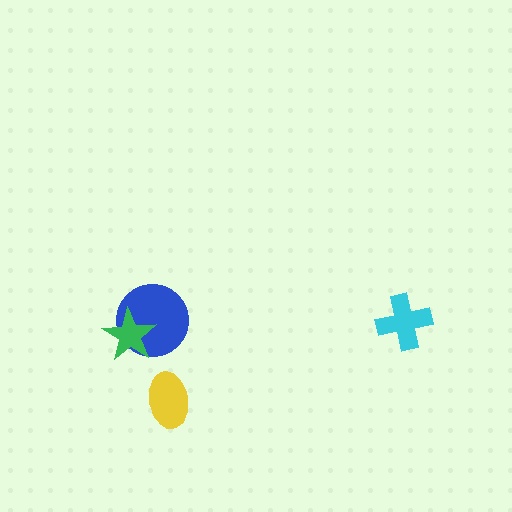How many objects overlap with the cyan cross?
0 objects overlap with the cyan cross.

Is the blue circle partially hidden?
Yes, it is partially covered by another shape.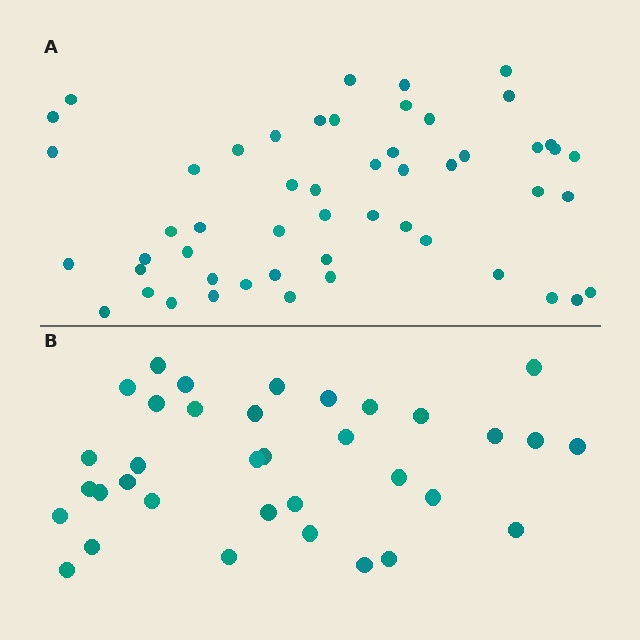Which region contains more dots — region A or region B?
Region A (the top region) has more dots.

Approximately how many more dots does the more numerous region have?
Region A has approximately 15 more dots than region B.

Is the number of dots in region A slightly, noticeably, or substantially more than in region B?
Region A has substantially more. The ratio is roughly 1.5 to 1.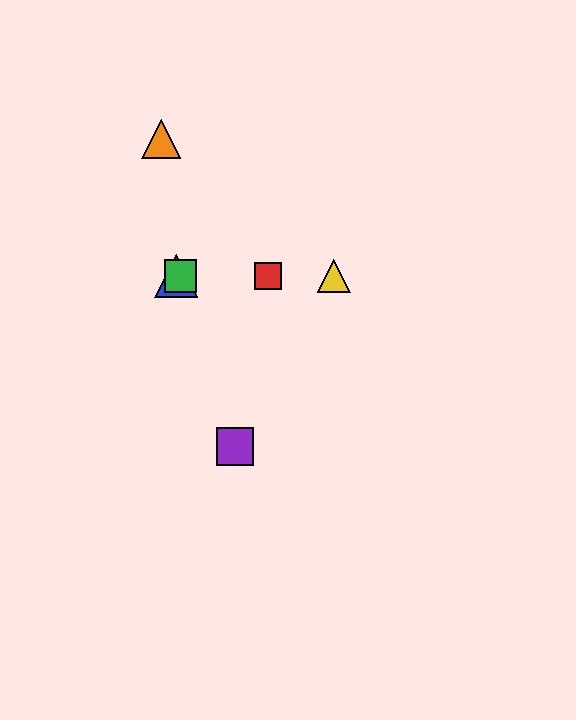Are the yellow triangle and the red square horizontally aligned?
Yes, both are at y≈276.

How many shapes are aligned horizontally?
4 shapes (the red square, the blue triangle, the green square, the yellow triangle) are aligned horizontally.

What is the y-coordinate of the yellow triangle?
The yellow triangle is at y≈276.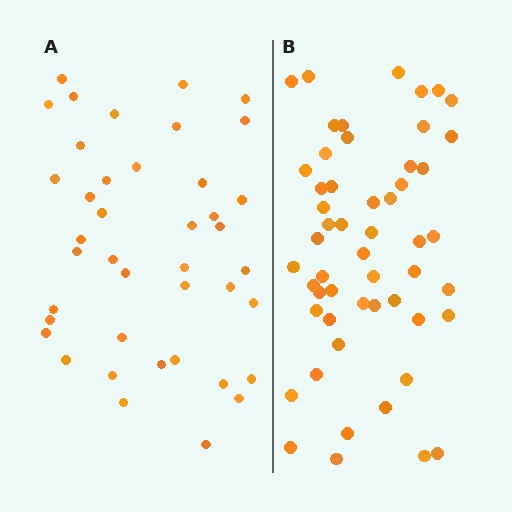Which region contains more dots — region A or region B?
Region B (the right region) has more dots.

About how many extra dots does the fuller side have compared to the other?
Region B has roughly 12 or so more dots than region A.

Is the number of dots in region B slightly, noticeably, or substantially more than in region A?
Region B has noticeably more, but not dramatically so. The ratio is roughly 1.3 to 1.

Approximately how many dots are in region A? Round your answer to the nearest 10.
About 40 dots. (The exact count is 41, which rounds to 40.)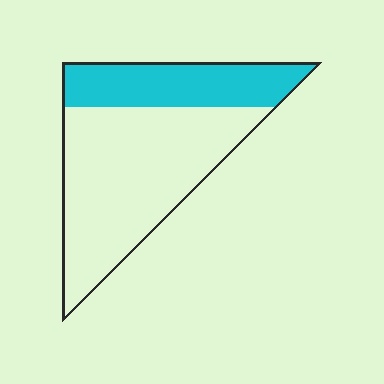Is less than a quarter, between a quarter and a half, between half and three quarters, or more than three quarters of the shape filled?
Between a quarter and a half.